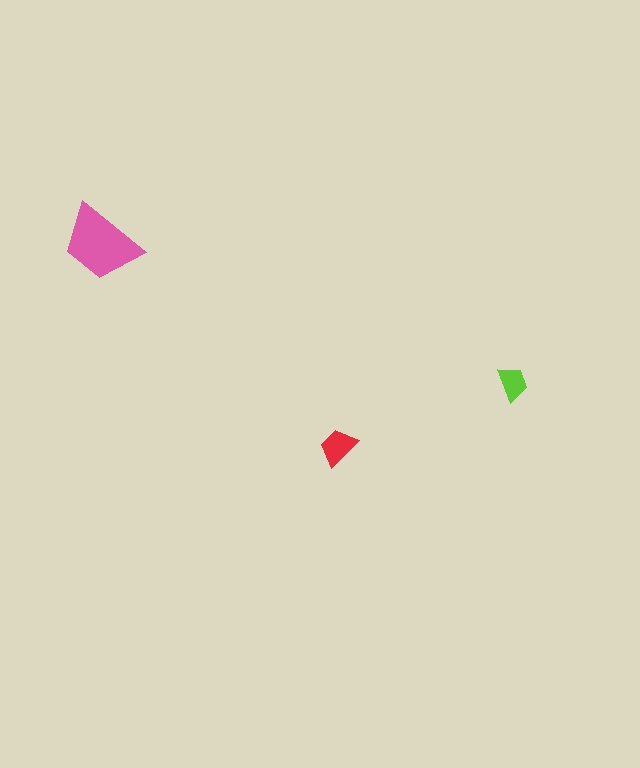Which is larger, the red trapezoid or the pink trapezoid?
The pink one.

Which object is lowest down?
The red trapezoid is bottommost.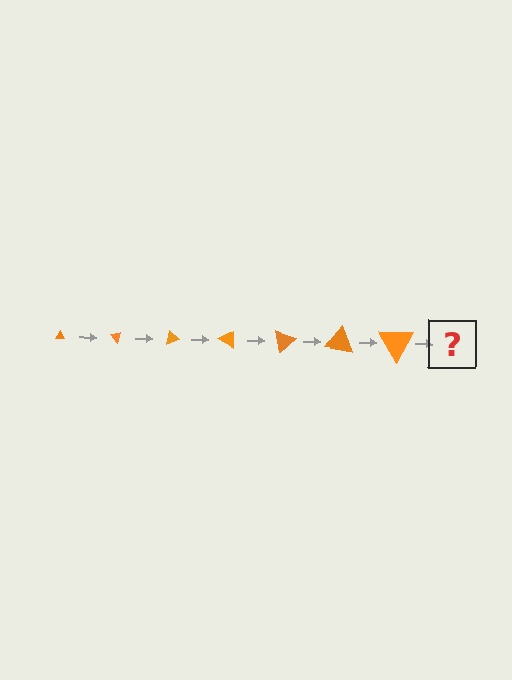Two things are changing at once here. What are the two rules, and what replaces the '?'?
The two rules are that the triangle grows larger each step and it rotates 50 degrees each step. The '?' should be a triangle, larger than the previous one and rotated 350 degrees from the start.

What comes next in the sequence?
The next element should be a triangle, larger than the previous one and rotated 350 degrees from the start.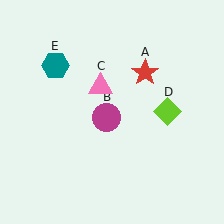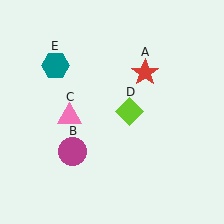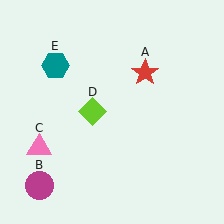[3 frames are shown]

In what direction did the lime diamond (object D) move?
The lime diamond (object D) moved left.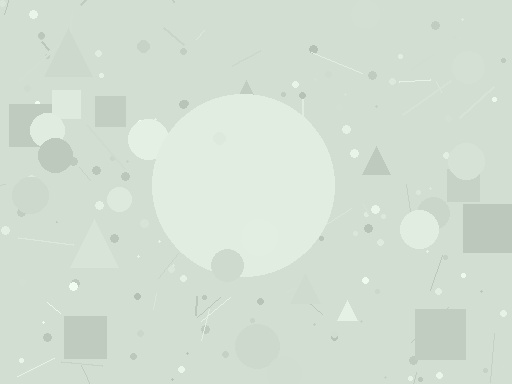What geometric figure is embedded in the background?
A circle is embedded in the background.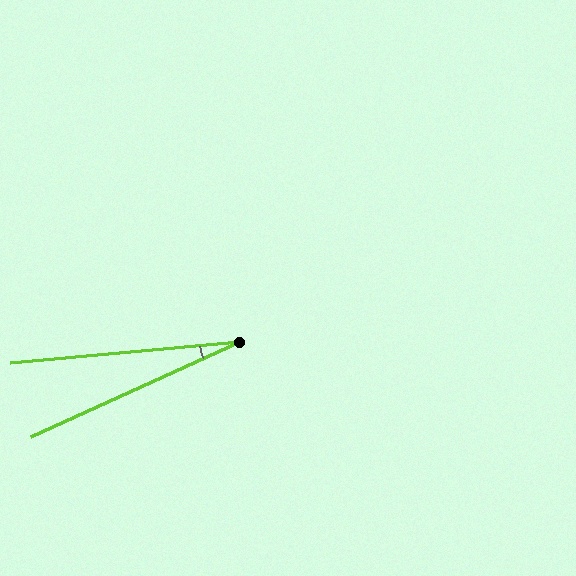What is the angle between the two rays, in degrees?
Approximately 19 degrees.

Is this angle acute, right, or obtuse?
It is acute.